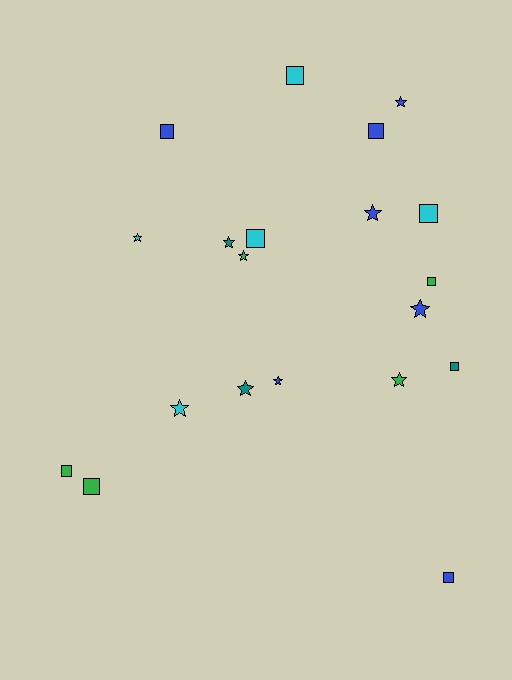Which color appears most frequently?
Blue, with 7 objects.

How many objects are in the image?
There are 20 objects.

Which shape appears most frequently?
Square, with 10 objects.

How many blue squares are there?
There are 3 blue squares.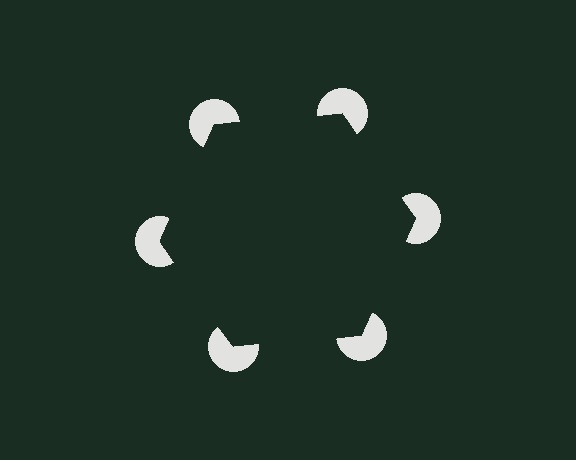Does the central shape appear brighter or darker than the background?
It typically appears slightly darker than the background, even though no actual brightness change is drawn.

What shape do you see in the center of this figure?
An illusory hexagon — its edges are inferred from the aligned wedge cuts in the pac-man discs, not physically drawn.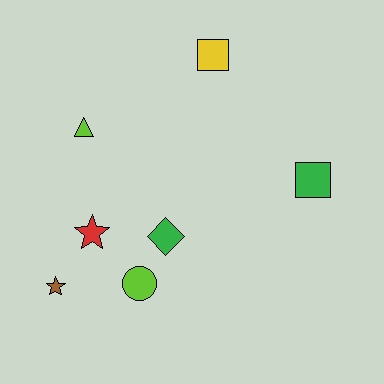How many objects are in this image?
There are 7 objects.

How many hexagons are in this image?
There are no hexagons.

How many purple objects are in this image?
There are no purple objects.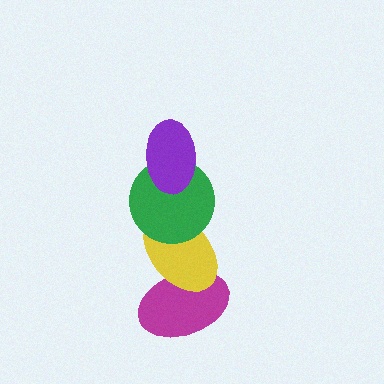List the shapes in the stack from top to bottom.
From top to bottom: the purple ellipse, the green circle, the yellow ellipse, the magenta ellipse.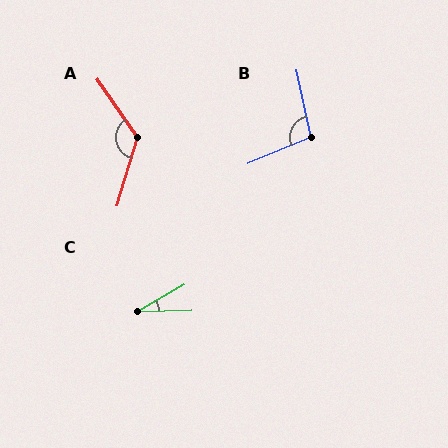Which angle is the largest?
A, at approximately 128 degrees.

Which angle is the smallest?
C, at approximately 28 degrees.